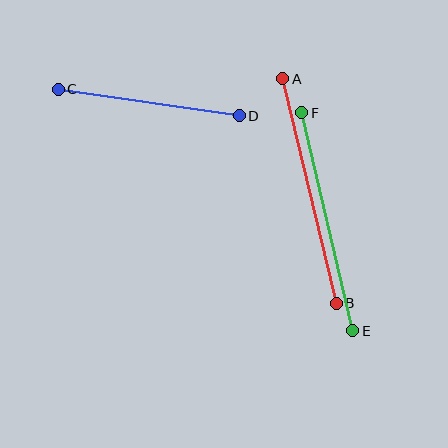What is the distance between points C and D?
The distance is approximately 183 pixels.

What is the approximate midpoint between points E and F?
The midpoint is at approximately (327, 222) pixels.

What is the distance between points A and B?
The distance is approximately 231 pixels.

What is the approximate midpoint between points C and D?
The midpoint is at approximately (149, 103) pixels.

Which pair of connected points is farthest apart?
Points A and B are farthest apart.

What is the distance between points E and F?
The distance is approximately 224 pixels.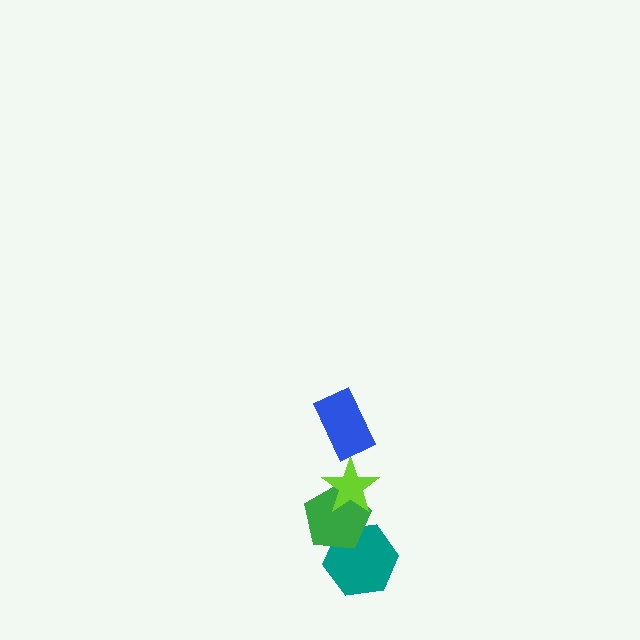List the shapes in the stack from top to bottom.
From top to bottom: the blue rectangle, the lime star, the green pentagon, the teal hexagon.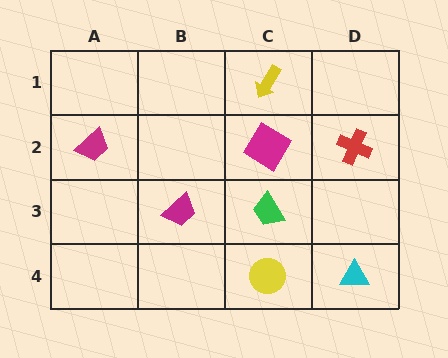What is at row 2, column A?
A magenta trapezoid.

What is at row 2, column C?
A magenta diamond.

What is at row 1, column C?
A yellow arrow.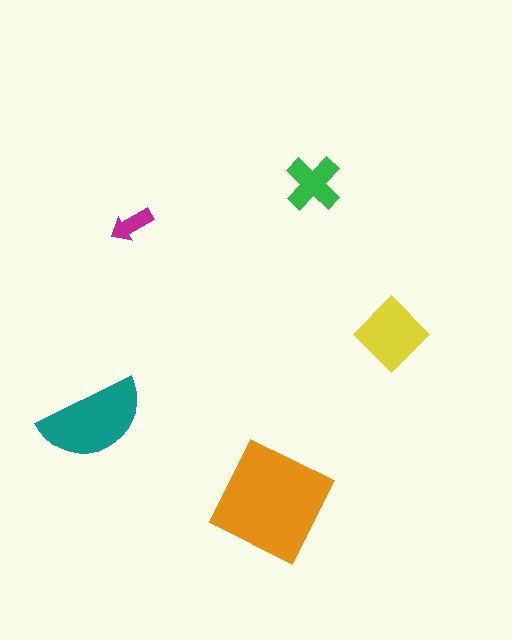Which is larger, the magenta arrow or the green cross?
The green cross.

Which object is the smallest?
The magenta arrow.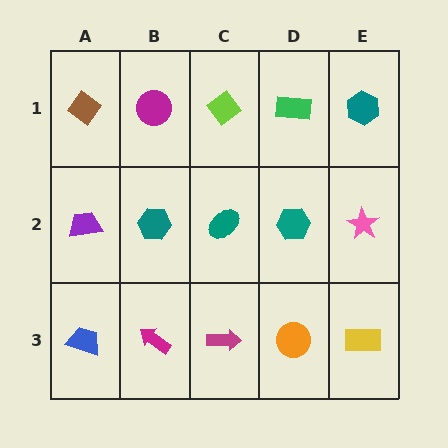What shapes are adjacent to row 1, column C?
A teal ellipse (row 2, column C), a magenta circle (row 1, column B), a green rectangle (row 1, column D).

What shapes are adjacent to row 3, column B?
A teal hexagon (row 2, column B), a blue trapezoid (row 3, column A), a magenta arrow (row 3, column C).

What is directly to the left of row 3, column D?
A magenta arrow.